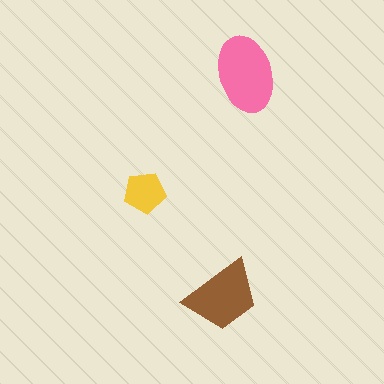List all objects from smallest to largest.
The yellow pentagon, the brown trapezoid, the pink ellipse.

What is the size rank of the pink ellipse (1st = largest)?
1st.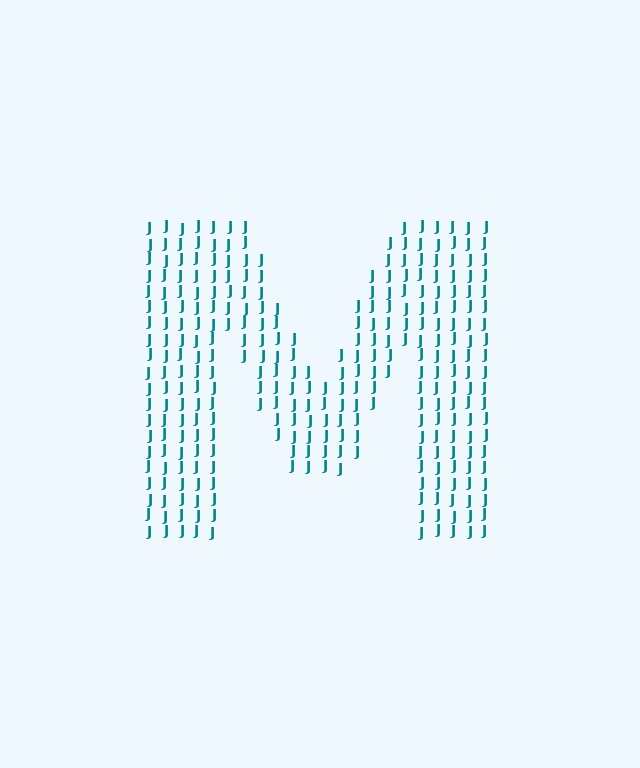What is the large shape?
The large shape is the letter M.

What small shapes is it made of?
It is made of small letter J's.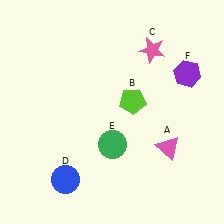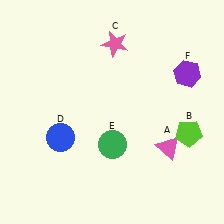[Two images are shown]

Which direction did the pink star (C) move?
The pink star (C) moved left.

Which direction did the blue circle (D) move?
The blue circle (D) moved up.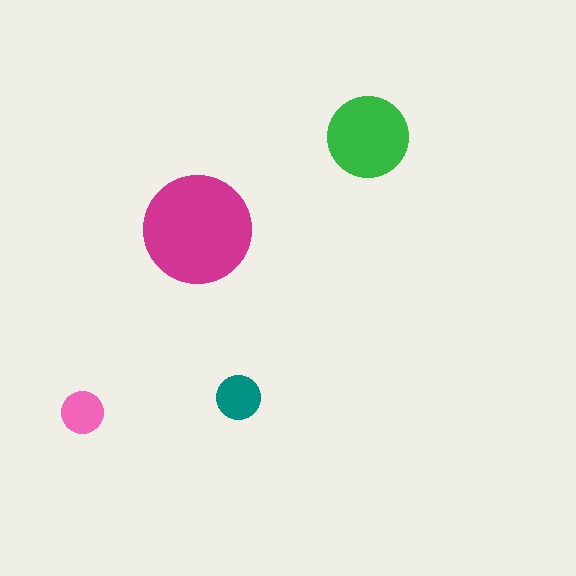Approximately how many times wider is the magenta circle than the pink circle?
About 2.5 times wider.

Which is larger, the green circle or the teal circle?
The green one.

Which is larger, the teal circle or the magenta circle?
The magenta one.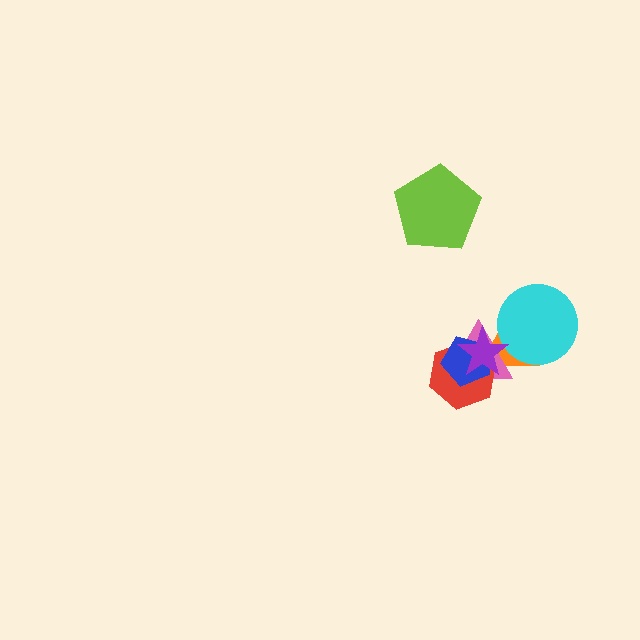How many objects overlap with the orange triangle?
5 objects overlap with the orange triangle.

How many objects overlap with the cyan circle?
2 objects overlap with the cyan circle.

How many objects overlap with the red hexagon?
4 objects overlap with the red hexagon.